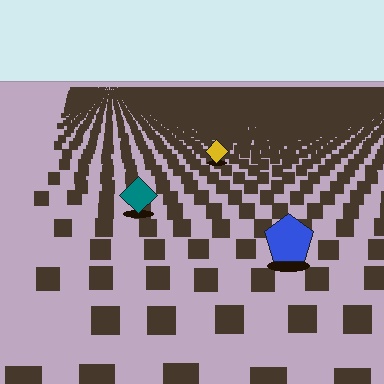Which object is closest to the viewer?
The blue pentagon is closest. The texture marks near it are larger and more spread out.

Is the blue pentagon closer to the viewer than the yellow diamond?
Yes. The blue pentagon is closer — you can tell from the texture gradient: the ground texture is coarser near it.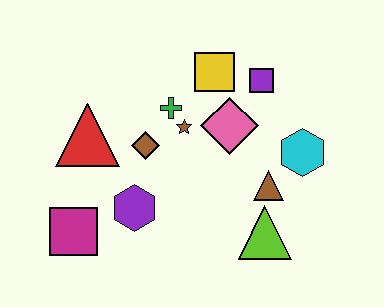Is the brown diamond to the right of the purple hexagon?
Yes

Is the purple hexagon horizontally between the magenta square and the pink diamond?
Yes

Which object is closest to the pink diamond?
The brown star is closest to the pink diamond.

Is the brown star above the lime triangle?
Yes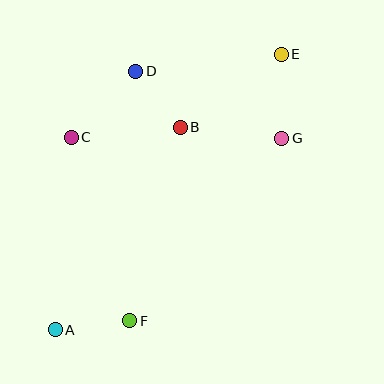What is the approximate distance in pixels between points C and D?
The distance between C and D is approximately 92 pixels.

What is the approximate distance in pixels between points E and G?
The distance between E and G is approximately 84 pixels.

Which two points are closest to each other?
Points B and D are closest to each other.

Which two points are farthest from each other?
Points A and E are farthest from each other.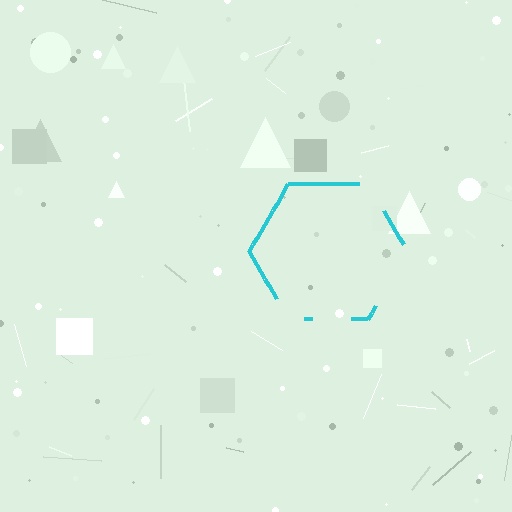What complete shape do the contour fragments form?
The contour fragments form a hexagon.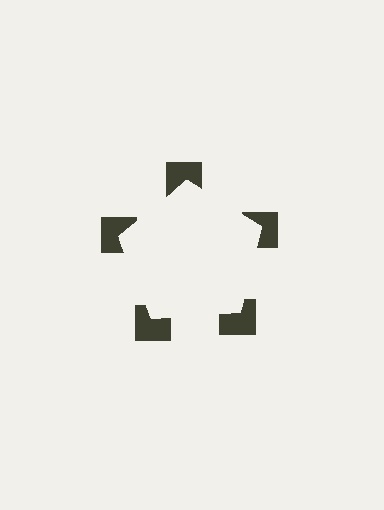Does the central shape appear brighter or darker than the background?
It typically appears slightly brighter than the background, even though no actual brightness change is drawn.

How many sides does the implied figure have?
5 sides.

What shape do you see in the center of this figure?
An illusory pentagon — its edges are inferred from the aligned wedge cuts in the notched squares, not physically drawn.